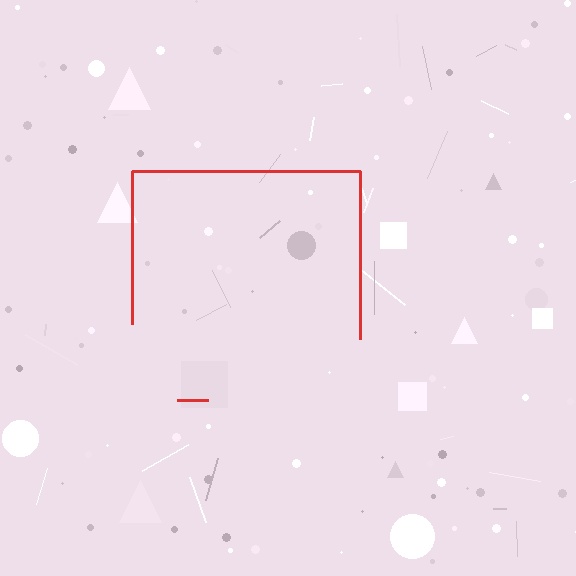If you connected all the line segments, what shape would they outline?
They would outline a square.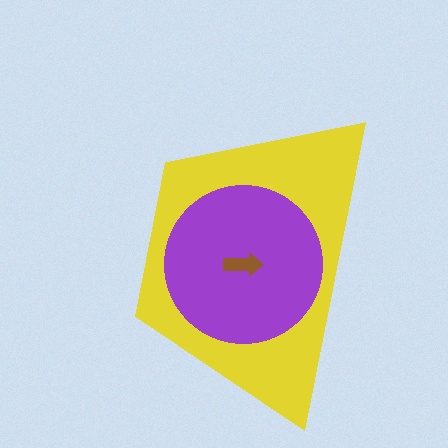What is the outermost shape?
The yellow trapezoid.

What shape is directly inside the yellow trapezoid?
The purple circle.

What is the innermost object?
The brown arrow.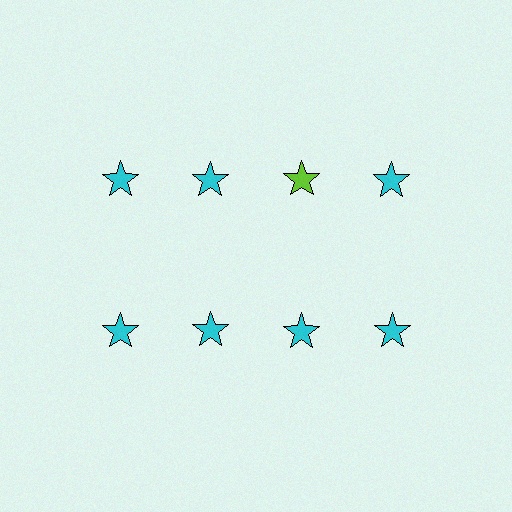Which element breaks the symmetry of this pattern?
The lime star in the top row, center column breaks the symmetry. All other shapes are cyan stars.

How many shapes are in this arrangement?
There are 8 shapes arranged in a grid pattern.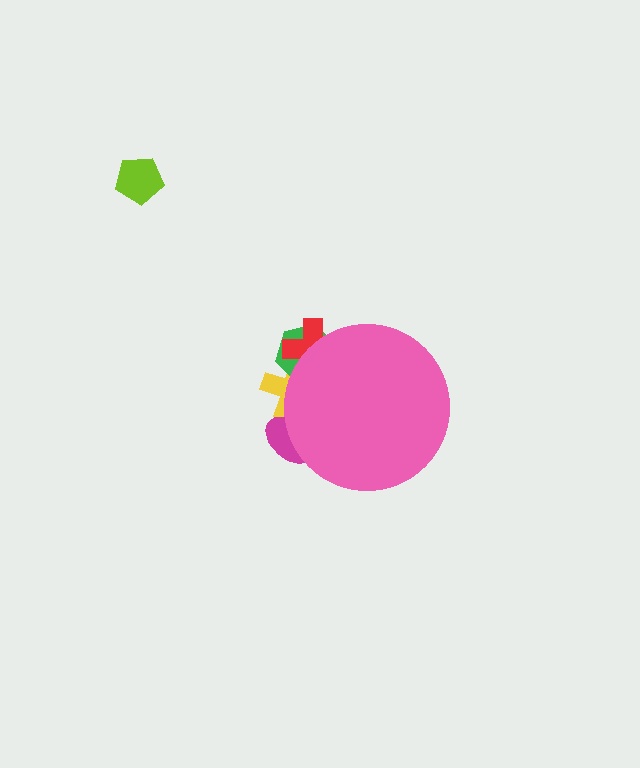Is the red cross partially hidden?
Yes, the red cross is partially hidden behind the pink circle.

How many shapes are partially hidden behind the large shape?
4 shapes are partially hidden.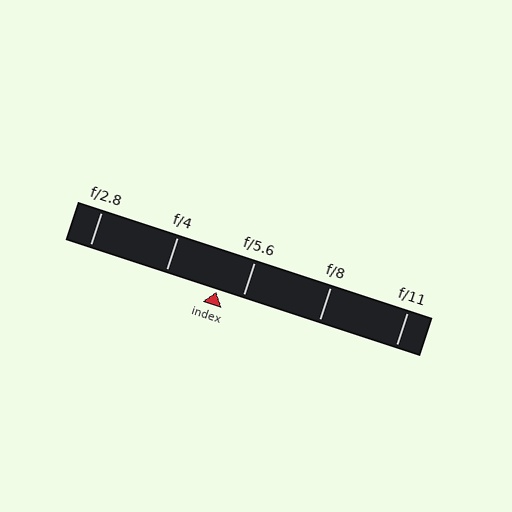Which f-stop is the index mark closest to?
The index mark is closest to f/5.6.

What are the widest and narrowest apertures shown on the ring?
The widest aperture shown is f/2.8 and the narrowest is f/11.